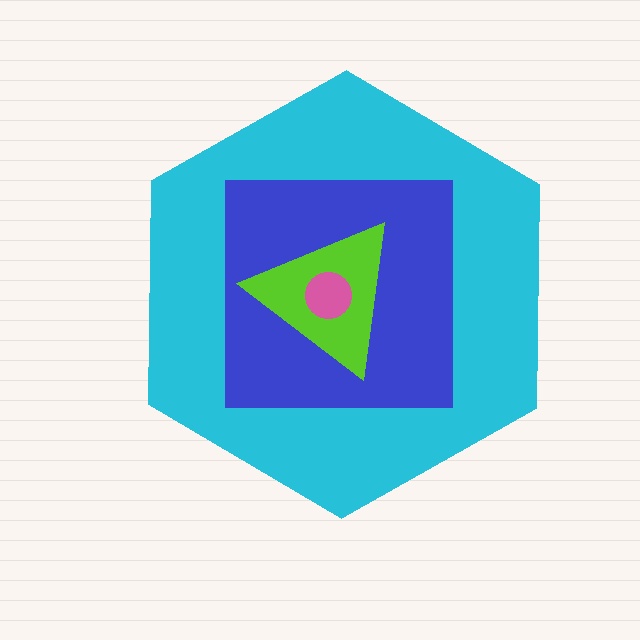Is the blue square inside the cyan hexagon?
Yes.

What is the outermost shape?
The cyan hexagon.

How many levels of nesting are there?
4.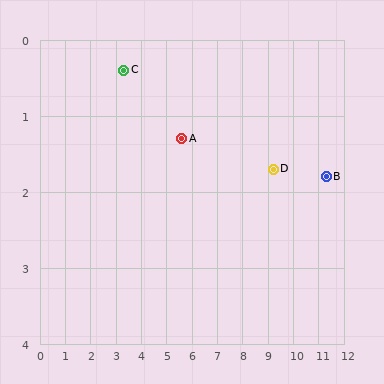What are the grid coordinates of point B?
Point B is at approximately (11.3, 1.8).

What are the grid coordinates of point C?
Point C is at approximately (3.3, 0.4).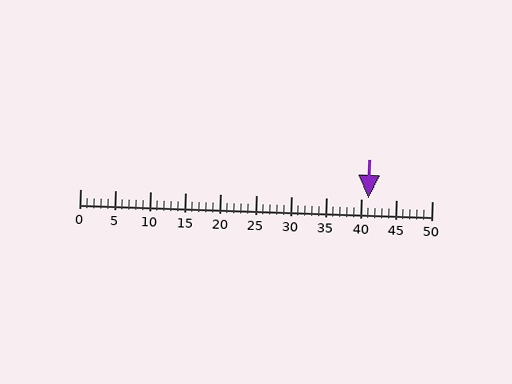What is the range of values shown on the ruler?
The ruler shows values from 0 to 50.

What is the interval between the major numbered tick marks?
The major tick marks are spaced 5 units apart.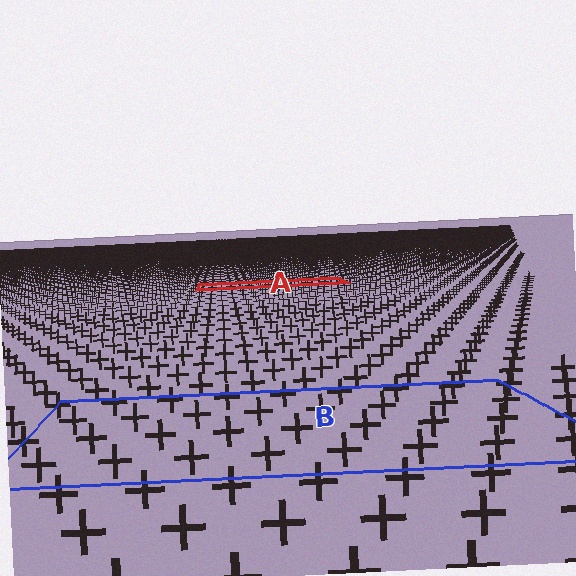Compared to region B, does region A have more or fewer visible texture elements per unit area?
Region A has more texture elements per unit area — they are packed more densely because it is farther away.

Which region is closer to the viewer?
Region B is closer. The texture elements there are larger and more spread out.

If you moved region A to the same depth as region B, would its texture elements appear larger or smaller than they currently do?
They would appear larger. At a closer depth, the same texture elements are projected at a bigger on-screen size.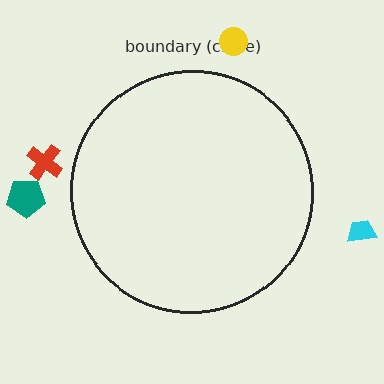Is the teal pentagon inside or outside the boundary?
Outside.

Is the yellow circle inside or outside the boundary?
Outside.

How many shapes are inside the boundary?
0 inside, 4 outside.